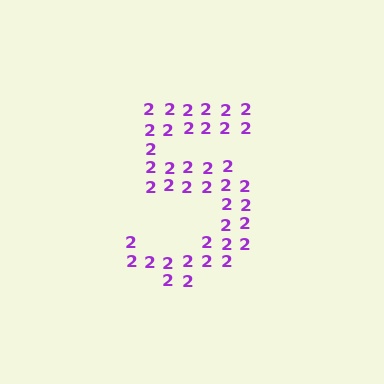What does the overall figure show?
The overall figure shows the digit 5.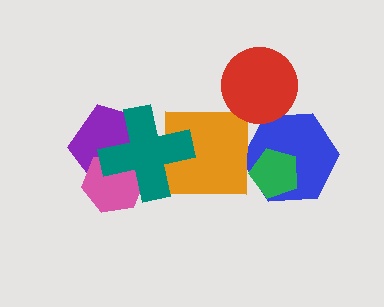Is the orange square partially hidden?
Yes, it is partially covered by another shape.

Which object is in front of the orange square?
The teal cross is in front of the orange square.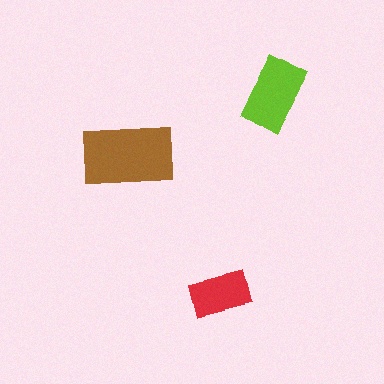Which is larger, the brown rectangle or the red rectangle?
The brown one.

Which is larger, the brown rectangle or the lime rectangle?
The brown one.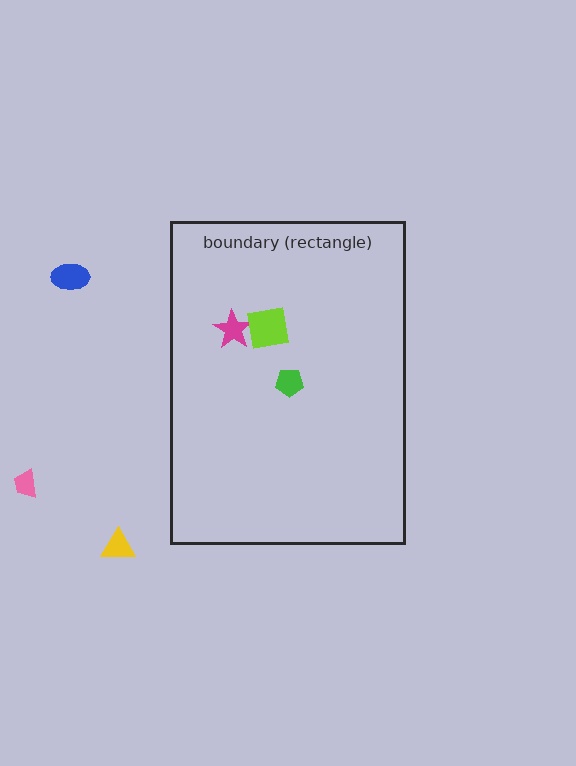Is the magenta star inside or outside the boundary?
Inside.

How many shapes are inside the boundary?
3 inside, 3 outside.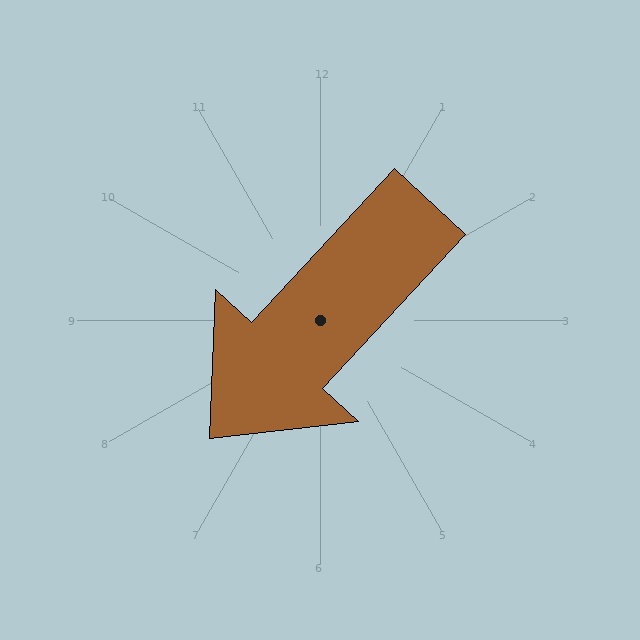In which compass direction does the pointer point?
Southwest.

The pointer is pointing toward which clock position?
Roughly 7 o'clock.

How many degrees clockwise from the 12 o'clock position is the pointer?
Approximately 223 degrees.